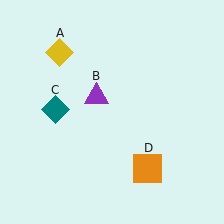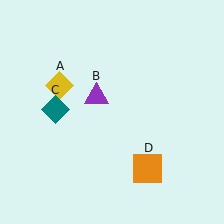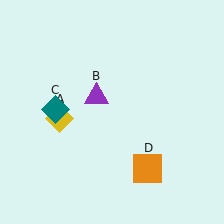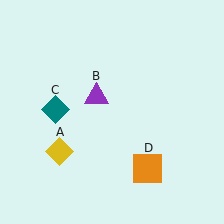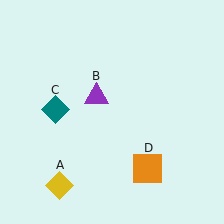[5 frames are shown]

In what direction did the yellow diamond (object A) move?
The yellow diamond (object A) moved down.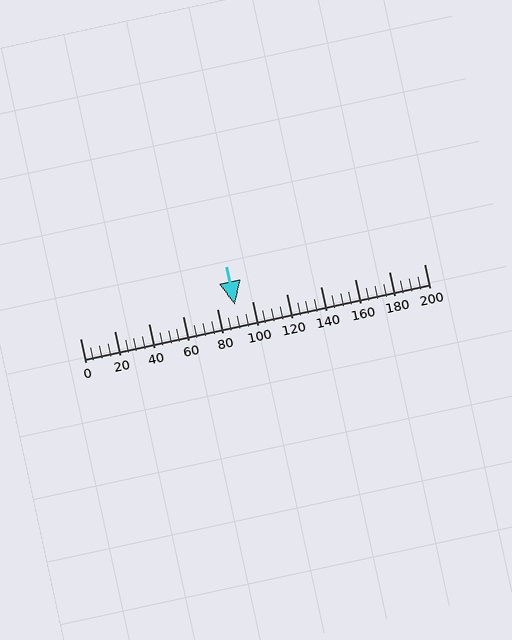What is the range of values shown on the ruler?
The ruler shows values from 0 to 200.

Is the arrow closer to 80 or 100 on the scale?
The arrow is closer to 100.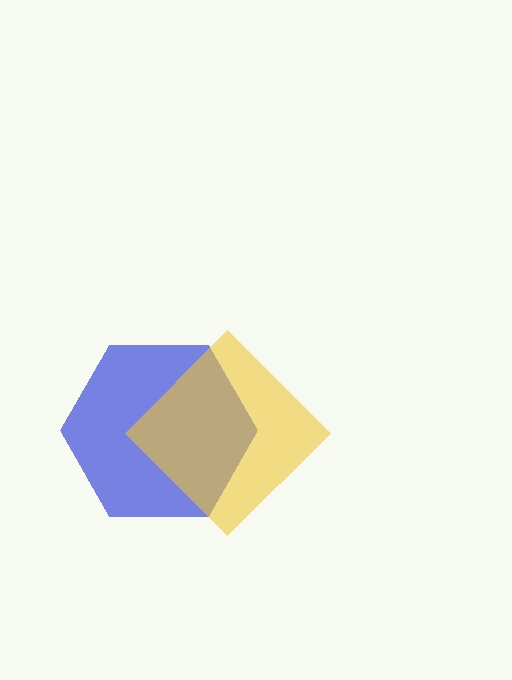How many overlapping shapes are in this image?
There are 2 overlapping shapes in the image.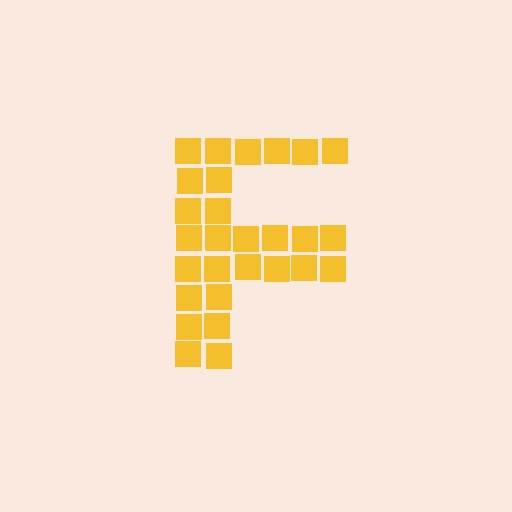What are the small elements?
The small elements are squares.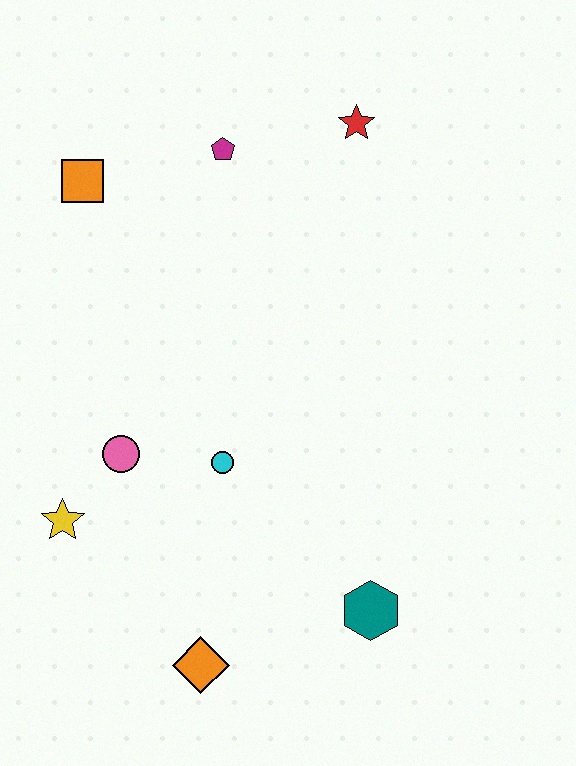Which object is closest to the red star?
The magenta pentagon is closest to the red star.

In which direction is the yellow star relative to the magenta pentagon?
The yellow star is below the magenta pentagon.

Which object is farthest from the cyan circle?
The red star is farthest from the cyan circle.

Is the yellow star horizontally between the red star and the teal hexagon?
No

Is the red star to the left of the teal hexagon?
Yes